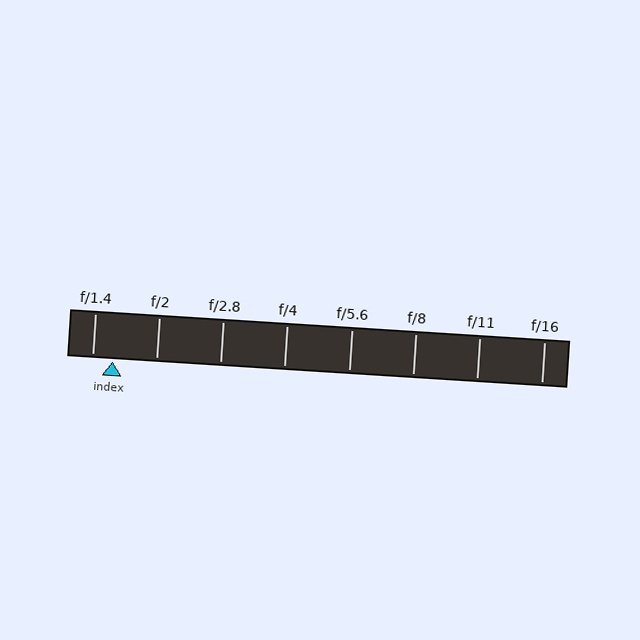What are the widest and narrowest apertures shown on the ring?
The widest aperture shown is f/1.4 and the narrowest is f/16.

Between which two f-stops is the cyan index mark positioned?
The index mark is between f/1.4 and f/2.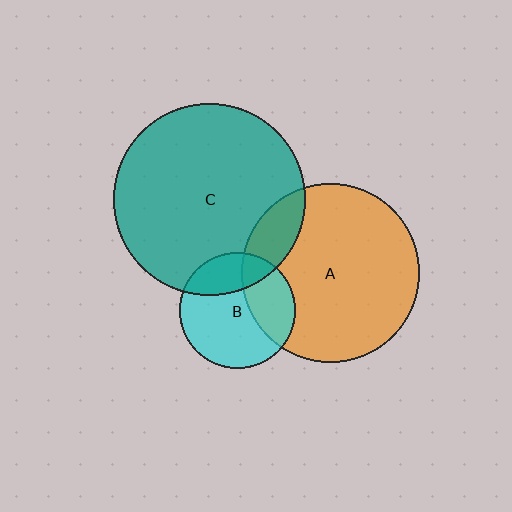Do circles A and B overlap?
Yes.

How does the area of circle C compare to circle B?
Approximately 2.7 times.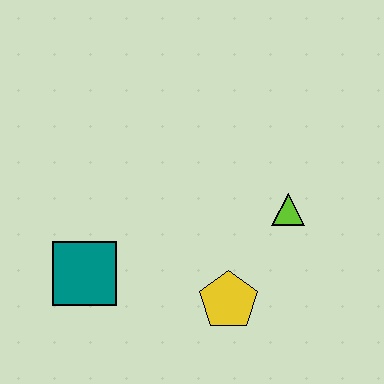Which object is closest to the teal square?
The yellow pentagon is closest to the teal square.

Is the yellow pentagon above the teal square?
No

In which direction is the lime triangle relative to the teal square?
The lime triangle is to the right of the teal square.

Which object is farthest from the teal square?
The lime triangle is farthest from the teal square.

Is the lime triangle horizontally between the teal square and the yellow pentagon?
No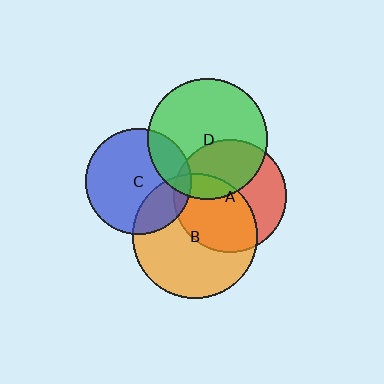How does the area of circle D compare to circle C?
Approximately 1.3 times.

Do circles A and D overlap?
Yes.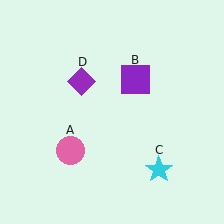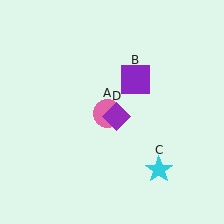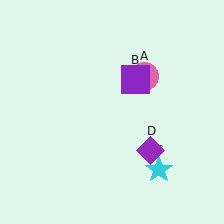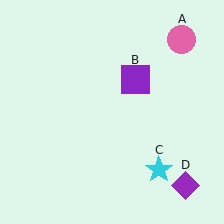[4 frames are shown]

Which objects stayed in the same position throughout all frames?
Purple square (object B) and cyan star (object C) remained stationary.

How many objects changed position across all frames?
2 objects changed position: pink circle (object A), purple diamond (object D).